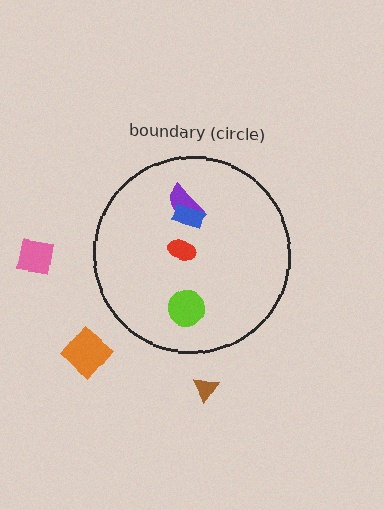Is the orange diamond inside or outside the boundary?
Outside.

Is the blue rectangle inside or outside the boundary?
Inside.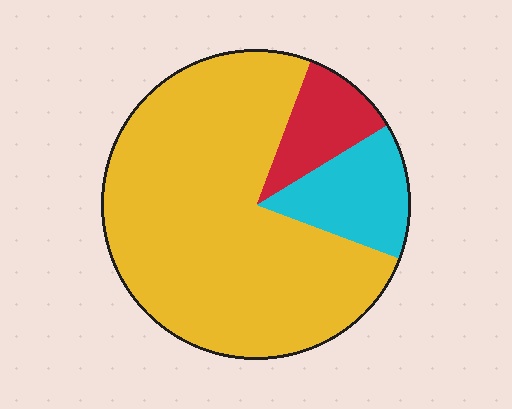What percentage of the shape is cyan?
Cyan takes up about one eighth (1/8) of the shape.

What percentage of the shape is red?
Red takes up less than a quarter of the shape.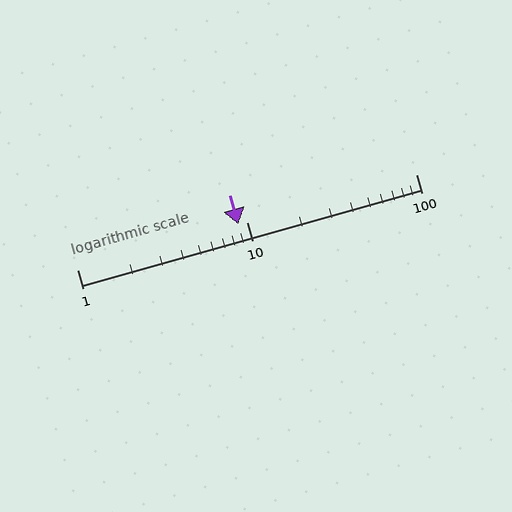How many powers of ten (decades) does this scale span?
The scale spans 2 decades, from 1 to 100.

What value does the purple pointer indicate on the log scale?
The pointer indicates approximately 9.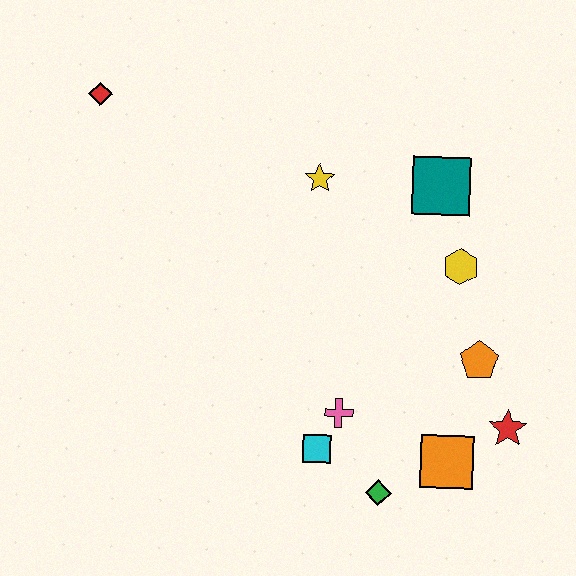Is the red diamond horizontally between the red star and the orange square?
No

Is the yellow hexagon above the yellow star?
No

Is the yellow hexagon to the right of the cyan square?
Yes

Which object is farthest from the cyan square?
The red diamond is farthest from the cyan square.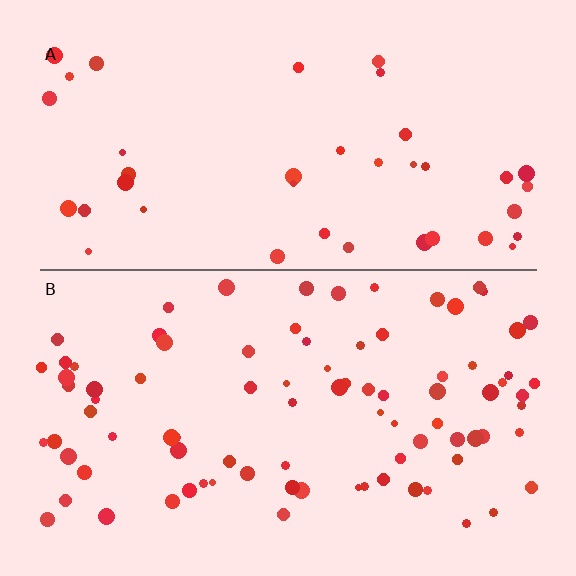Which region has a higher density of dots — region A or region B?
B (the bottom).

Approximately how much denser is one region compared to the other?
Approximately 2.2× — region B over region A.